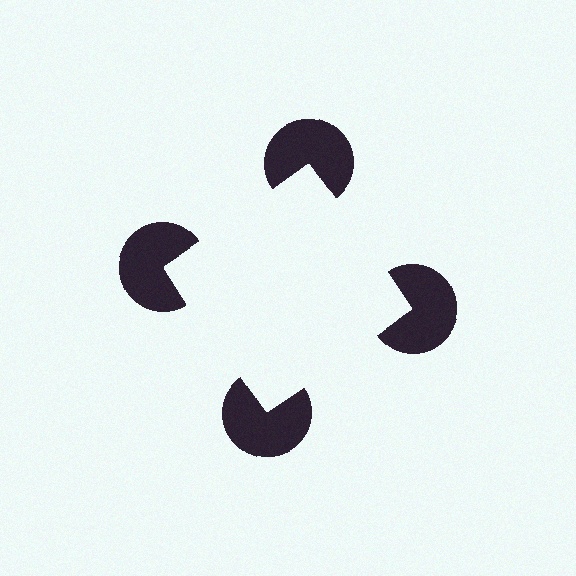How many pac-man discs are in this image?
There are 4 — one at each vertex of the illusory square.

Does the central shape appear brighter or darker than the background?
It typically appears slightly brighter than the background, even though no actual brightness change is drawn.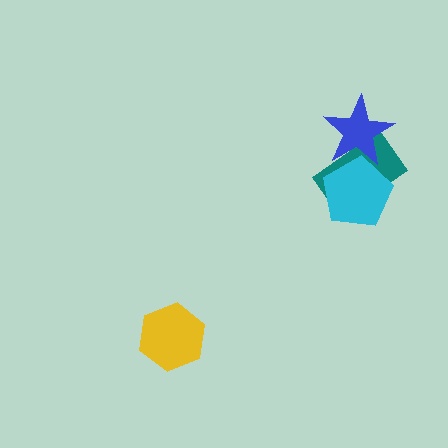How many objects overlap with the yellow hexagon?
0 objects overlap with the yellow hexagon.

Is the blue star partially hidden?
No, no other shape covers it.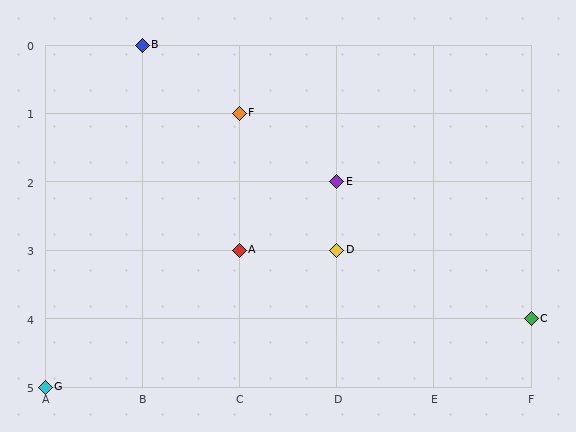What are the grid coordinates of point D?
Point D is at grid coordinates (D, 3).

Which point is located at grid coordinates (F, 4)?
Point C is at (F, 4).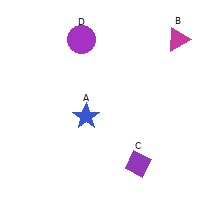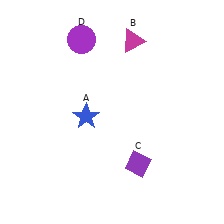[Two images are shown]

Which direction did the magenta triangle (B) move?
The magenta triangle (B) moved left.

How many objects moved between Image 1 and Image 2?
1 object moved between the two images.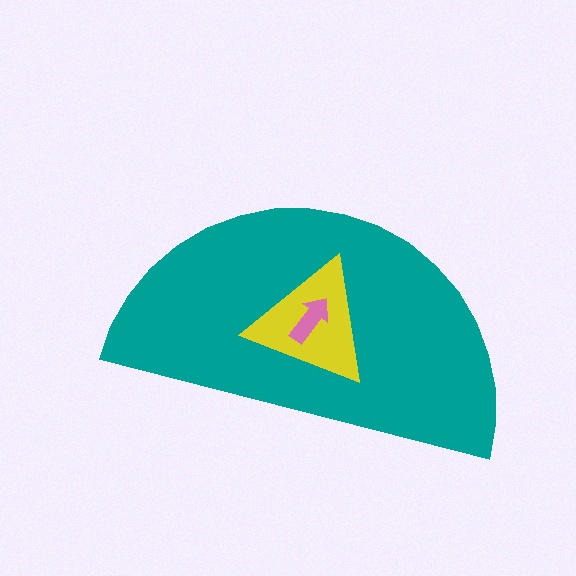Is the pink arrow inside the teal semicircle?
Yes.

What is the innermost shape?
The pink arrow.